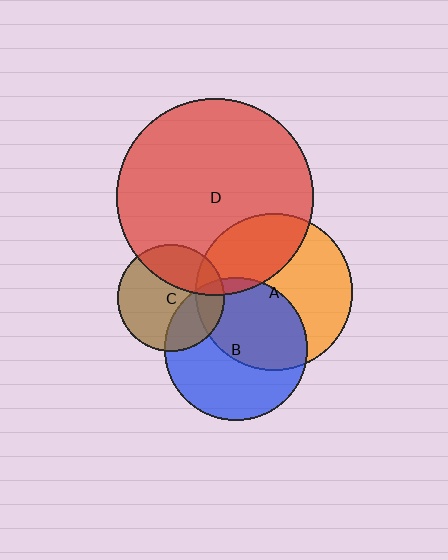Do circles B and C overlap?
Yes.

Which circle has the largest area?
Circle D (red).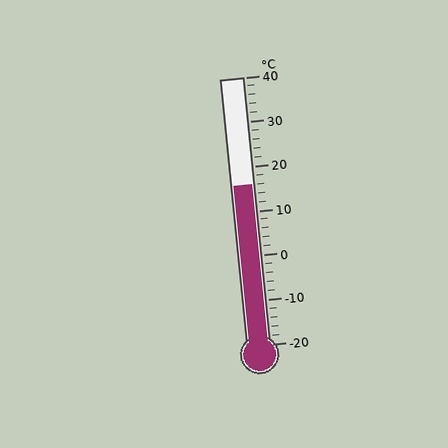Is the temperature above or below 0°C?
The temperature is above 0°C.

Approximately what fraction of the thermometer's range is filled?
The thermometer is filled to approximately 60% of its range.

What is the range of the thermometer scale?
The thermometer scale ranges from -20°C to 40°C.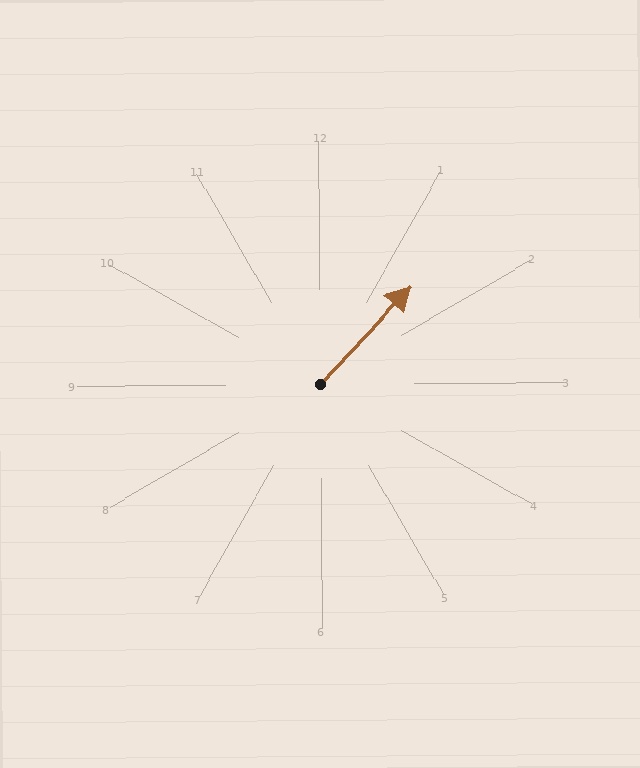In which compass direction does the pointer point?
Northeast.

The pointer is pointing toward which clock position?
Roughly 1 o'clock.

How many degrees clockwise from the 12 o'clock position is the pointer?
Approximately 43 degrees.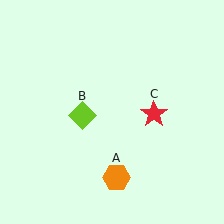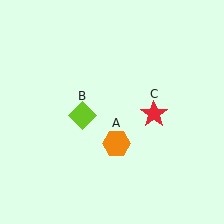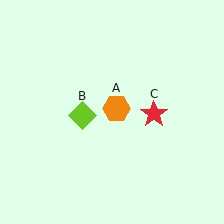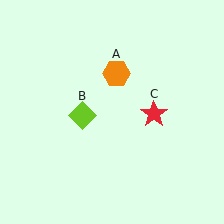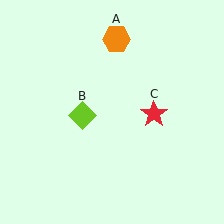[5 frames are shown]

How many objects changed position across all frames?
1 object changed position: orange hexagon (object A).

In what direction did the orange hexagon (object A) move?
The orange hexagon (object A) moved up.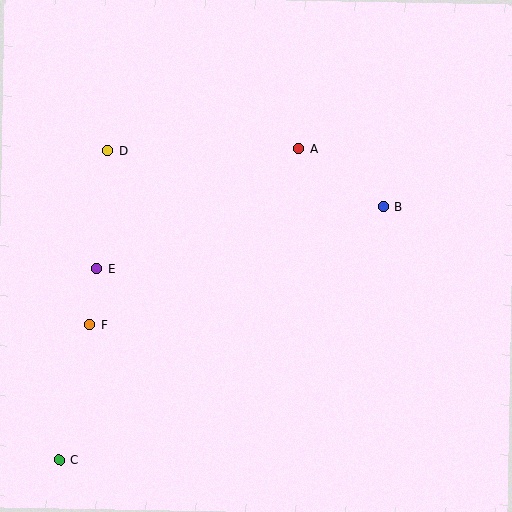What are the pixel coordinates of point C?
Point C is at (59, 460).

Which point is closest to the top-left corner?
Point D is closest to the top-left corner.